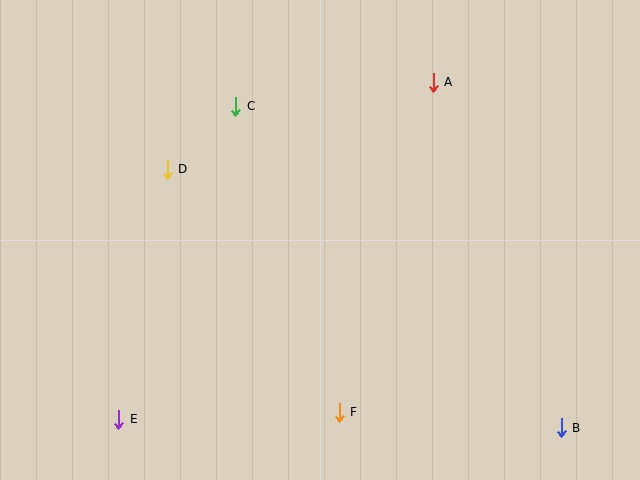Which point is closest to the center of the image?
Point C at (236, 106) is closest to the center.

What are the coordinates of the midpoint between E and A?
The midpoint between E and A is at (276, 251).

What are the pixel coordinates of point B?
Point B is at (561, 428).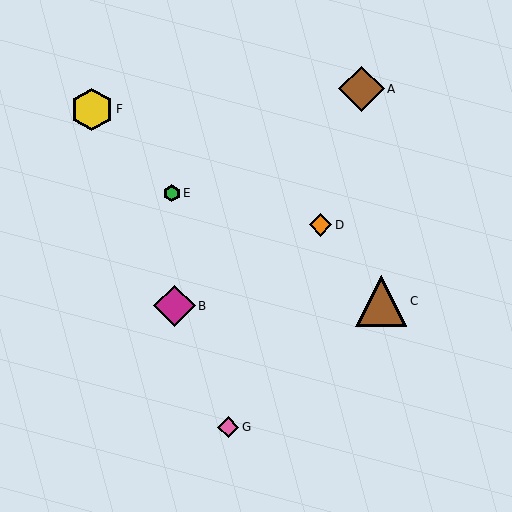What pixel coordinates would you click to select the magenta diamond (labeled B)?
Click at (175, 306) to select the magenta diamond B.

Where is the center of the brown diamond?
The center of the brown diamond is at (361, 89).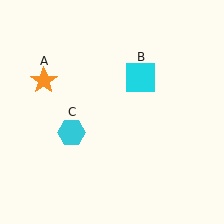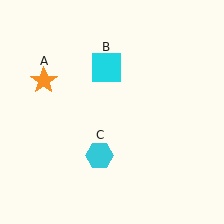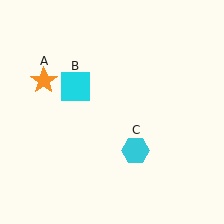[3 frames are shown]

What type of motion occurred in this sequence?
The cyan square (object B), cyan hexagon (object C) rotated counterclockwise around the center of the scene.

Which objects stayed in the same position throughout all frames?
Orange star (object A) remained stationary.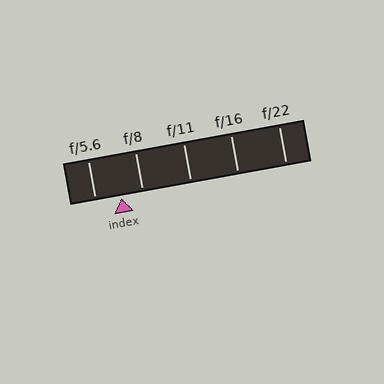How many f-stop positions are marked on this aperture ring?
There are 5 f-stop positions marked.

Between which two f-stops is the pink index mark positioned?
The index mark is between f/5.6 and f/8.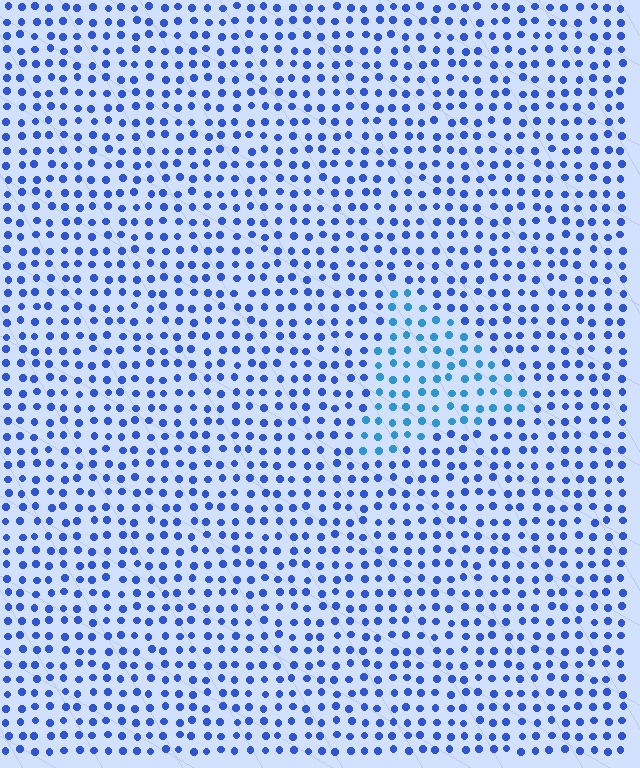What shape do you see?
I see a triangle.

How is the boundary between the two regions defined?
The boundary is defined purely by a slight shift in hue (about 25 degrees). Spacing, size, and orientation are identical on both sides.